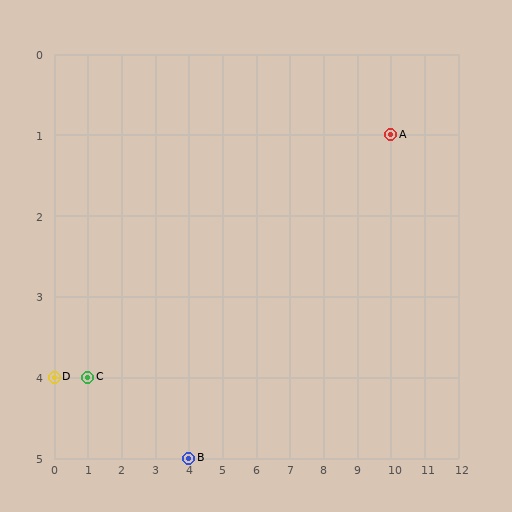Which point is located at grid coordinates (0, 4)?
Point D is at (0, 4).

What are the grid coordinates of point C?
Point C is at grid coordinates (1, 4).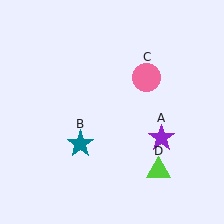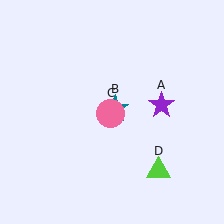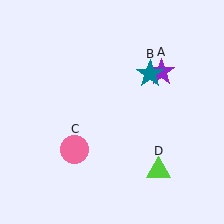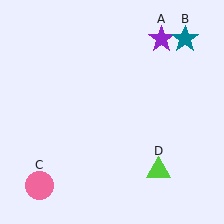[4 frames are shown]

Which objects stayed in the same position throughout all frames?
Lime triangle (object D) remained stationary.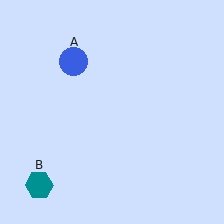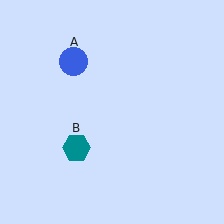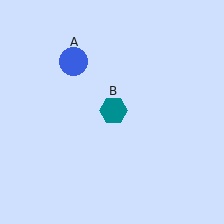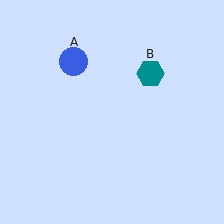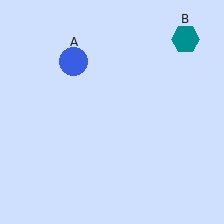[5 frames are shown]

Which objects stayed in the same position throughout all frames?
Blue circle (object A) remained stationary.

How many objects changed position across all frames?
1 object changed position: teal hexagon (object B).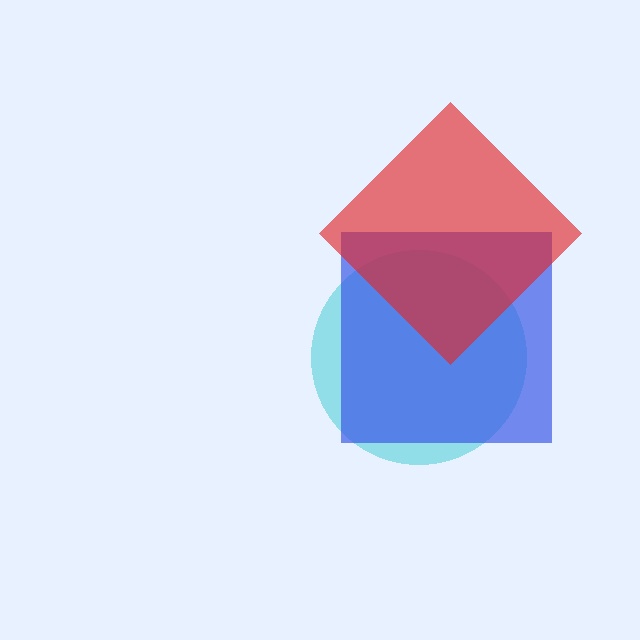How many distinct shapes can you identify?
There are 3 distinct shapes: a cyan circle, a blue square, a red diamond.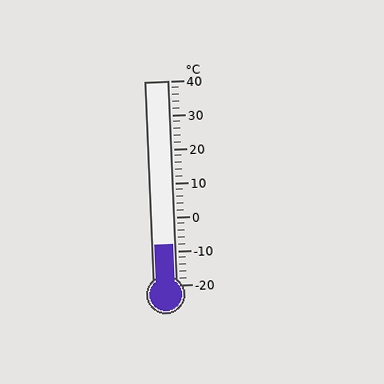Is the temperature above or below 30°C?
The temperature is below 30°C.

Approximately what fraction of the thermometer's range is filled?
The thermometer is filled to approximately 20% of its range.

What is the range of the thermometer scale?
The thermometer scale ranges from -20°C to 40°C.